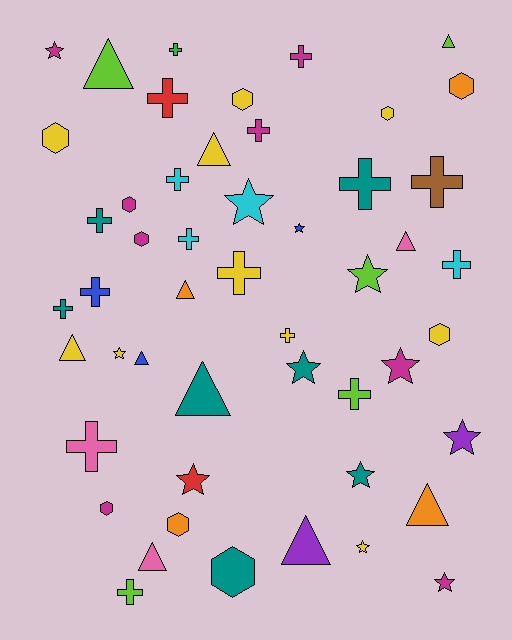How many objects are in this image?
There are 50 objects.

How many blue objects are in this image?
There are 3 blue objects.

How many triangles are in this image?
There are 11 triangles.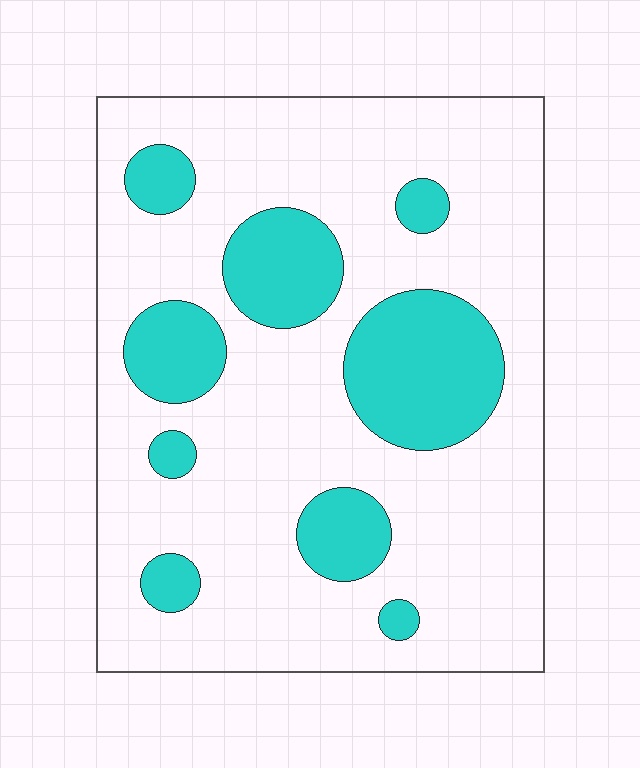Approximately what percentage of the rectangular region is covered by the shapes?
Approximately 25%.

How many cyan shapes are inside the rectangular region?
9.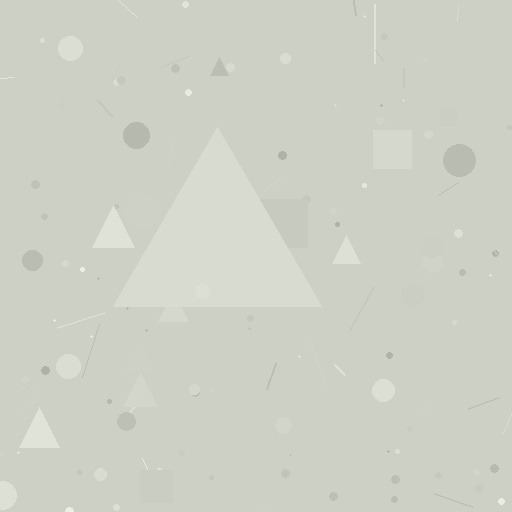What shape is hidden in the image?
A triangle is hidden in the image.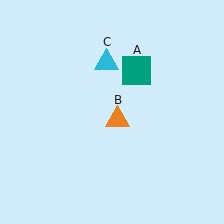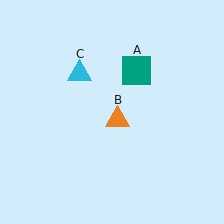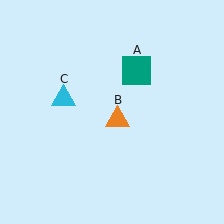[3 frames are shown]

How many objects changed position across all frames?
1 object changed position: cyan triangle (object C).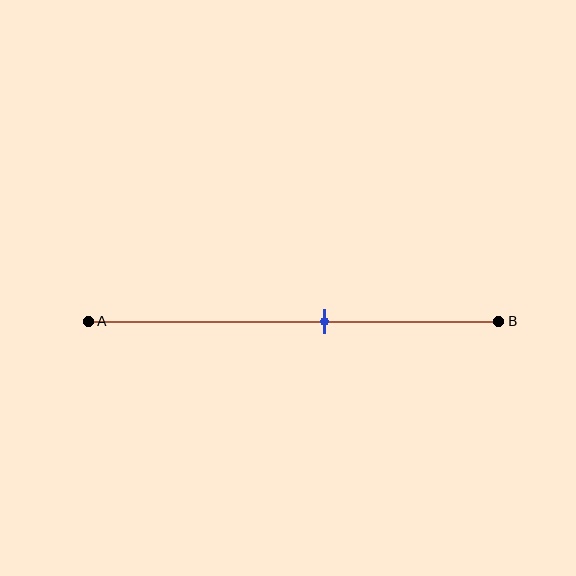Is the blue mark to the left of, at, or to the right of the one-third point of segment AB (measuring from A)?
The blue mark is to the right of the one-third point of segment AB.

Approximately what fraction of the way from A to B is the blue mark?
The blue mark is approximately 60% of the way from A to B.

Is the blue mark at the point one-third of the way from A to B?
No, the mark is at about 60% from A, not at the 33% one-third point.